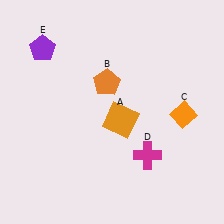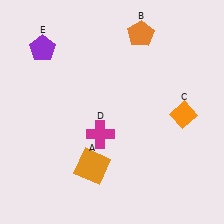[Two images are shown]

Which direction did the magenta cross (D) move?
The magenta cross (D) moved left.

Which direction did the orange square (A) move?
The orange square (A) moved down.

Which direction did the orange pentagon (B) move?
The orange pentagon (B) moved up.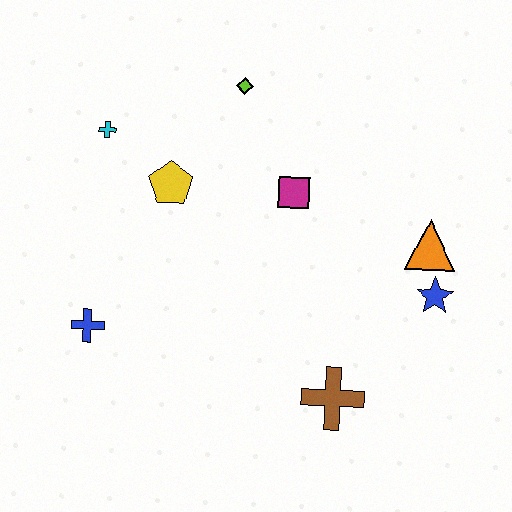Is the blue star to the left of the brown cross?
No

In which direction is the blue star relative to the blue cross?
The blue star is to the right of the blue cross.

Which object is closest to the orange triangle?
The blue star is closest to the orange triangle.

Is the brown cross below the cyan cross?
Yes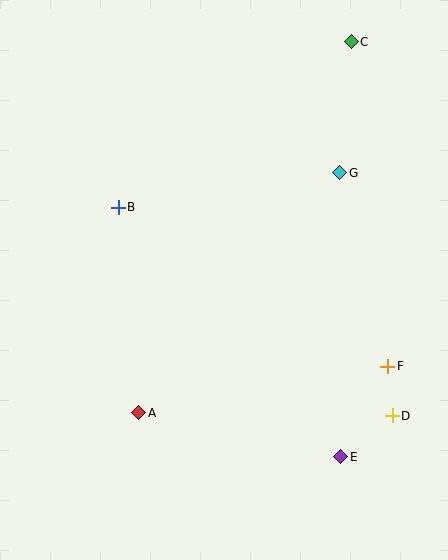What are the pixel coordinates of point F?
Point F is at (388, 366).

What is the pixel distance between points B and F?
The distance between B and F is 313 pixels.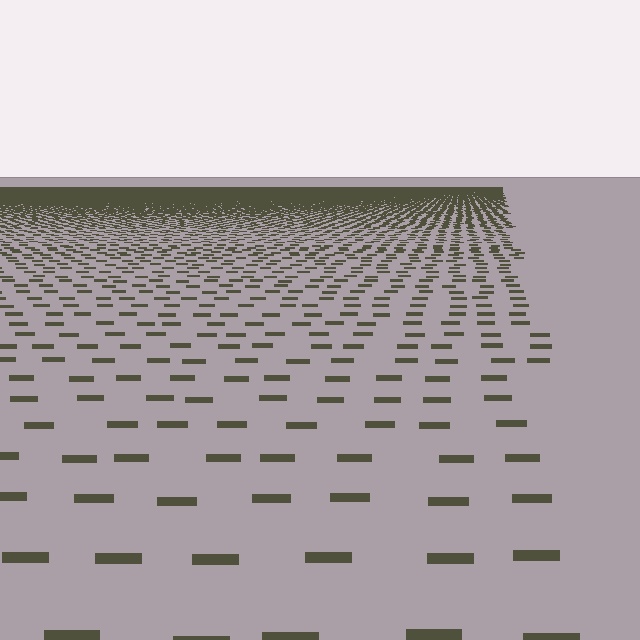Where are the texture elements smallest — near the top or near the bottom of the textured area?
Near the top.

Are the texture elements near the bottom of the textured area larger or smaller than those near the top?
Larger. Near the bottom, elements are closer to the viewer and appear at a bigger on-screen size.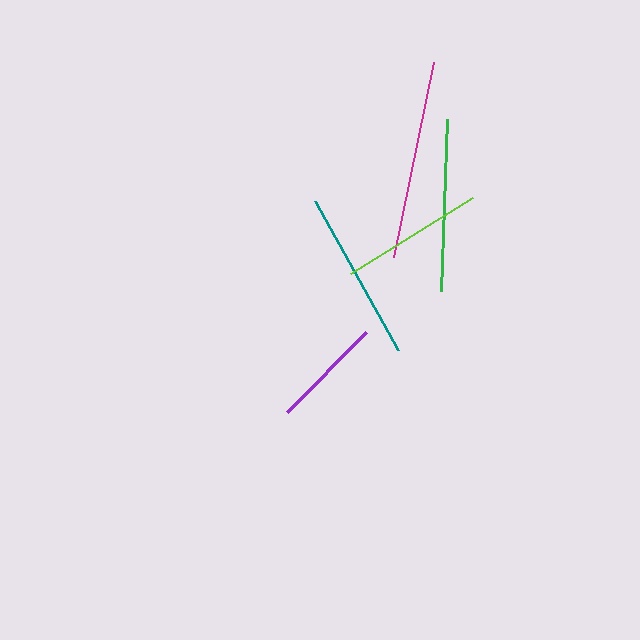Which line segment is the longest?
The magenta line is the longest at approximately 199 pixels.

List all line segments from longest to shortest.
From longest to shortest: magenta, green, teal, lime, purple.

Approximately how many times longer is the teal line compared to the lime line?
The teal line is approximately 1.2 times the length of the lime line.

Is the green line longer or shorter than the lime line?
The green line is longer than the lime line.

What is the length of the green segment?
The green segment is approximately 172 pixels long.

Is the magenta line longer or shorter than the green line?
The magenta line is longer than the green line.